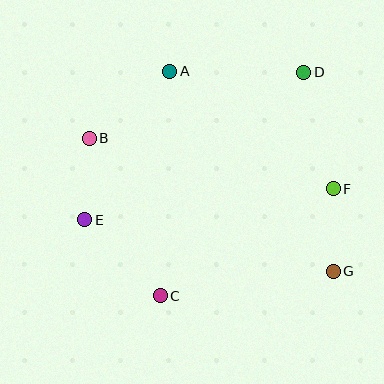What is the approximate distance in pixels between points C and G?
The distance between C and G is approximately 175 pixels.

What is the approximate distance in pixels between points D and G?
The distance between D and G is approximately 201 pixels.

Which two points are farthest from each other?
Points B and G are farthest from each other.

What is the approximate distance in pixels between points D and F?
The distance between D and F is approximately 120 pixels.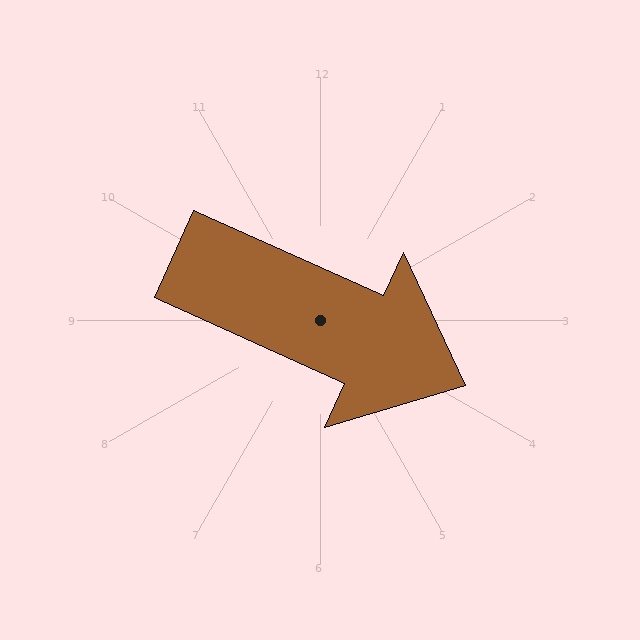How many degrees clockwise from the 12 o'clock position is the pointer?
Approximately 114 degrees.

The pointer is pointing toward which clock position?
Roughly 4 o'clock.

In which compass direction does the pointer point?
Southeast.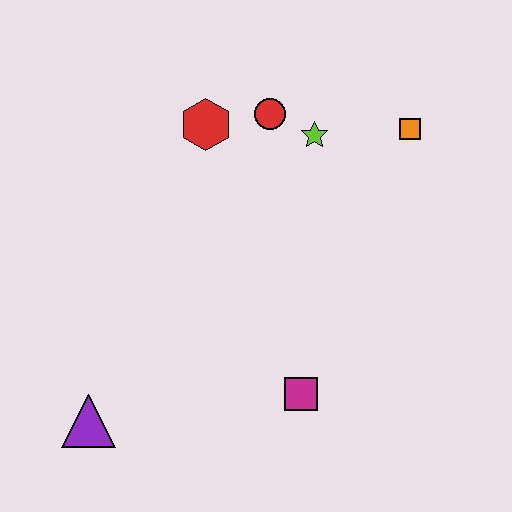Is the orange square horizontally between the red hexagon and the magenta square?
No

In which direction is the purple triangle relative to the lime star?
The purple triangle is below the lime star.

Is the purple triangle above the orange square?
No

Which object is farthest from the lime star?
The purple triangle is farthest from the lime star.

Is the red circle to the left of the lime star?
Yes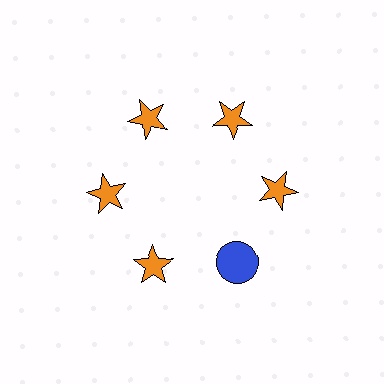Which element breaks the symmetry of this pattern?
The blue circle at roughly the 5 o'clock position breaks the symmetry. All other shapes are orange stars.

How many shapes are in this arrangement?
There are 6 shapes arranged in a ring pattern.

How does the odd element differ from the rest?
It differs in both color (blue instead of orange) and shape (circle instead of star).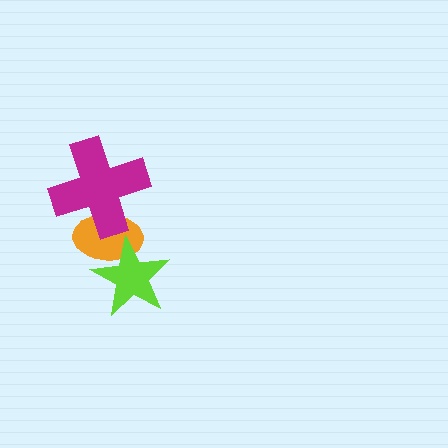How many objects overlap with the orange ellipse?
2 objects overlap with the orange ellipse.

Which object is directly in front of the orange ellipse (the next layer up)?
The lime star is directly in front of the orange ellipse.